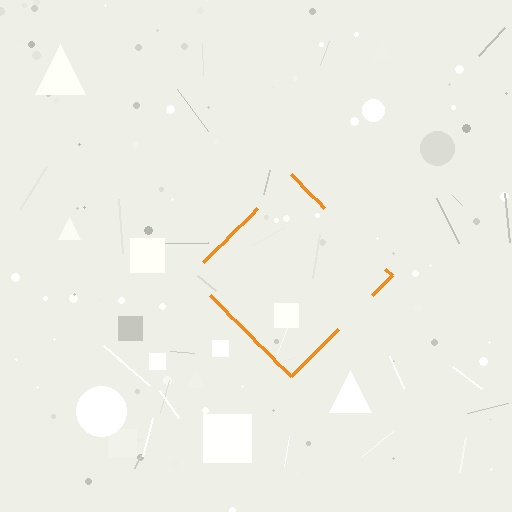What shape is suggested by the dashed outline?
The dashed outline suggests a diamond.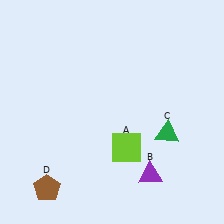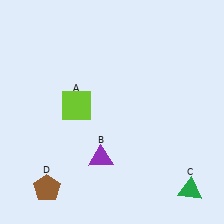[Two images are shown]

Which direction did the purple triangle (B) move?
The purple triangle (B) moved left.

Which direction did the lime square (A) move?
The lime square (A) moved left.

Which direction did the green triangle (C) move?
The green triangle (C) moved down.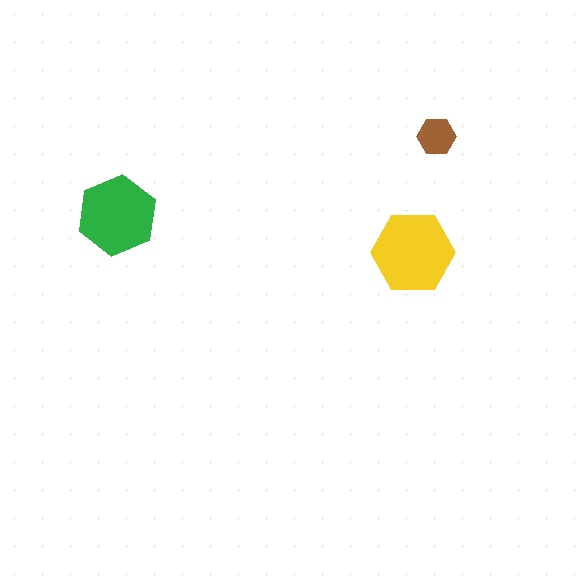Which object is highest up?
The brown hexagon is topmost.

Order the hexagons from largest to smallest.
the yellow one, the green one, the brown one.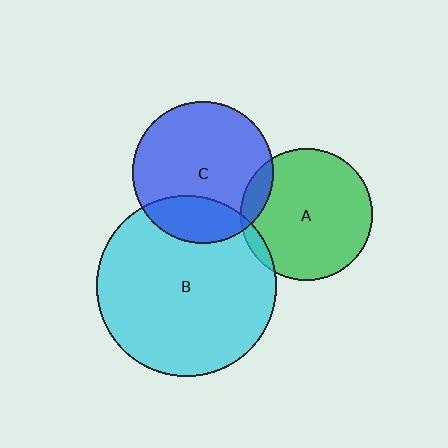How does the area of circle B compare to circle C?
Approximately 1.6 times.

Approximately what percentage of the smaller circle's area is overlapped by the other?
Approximately 25%.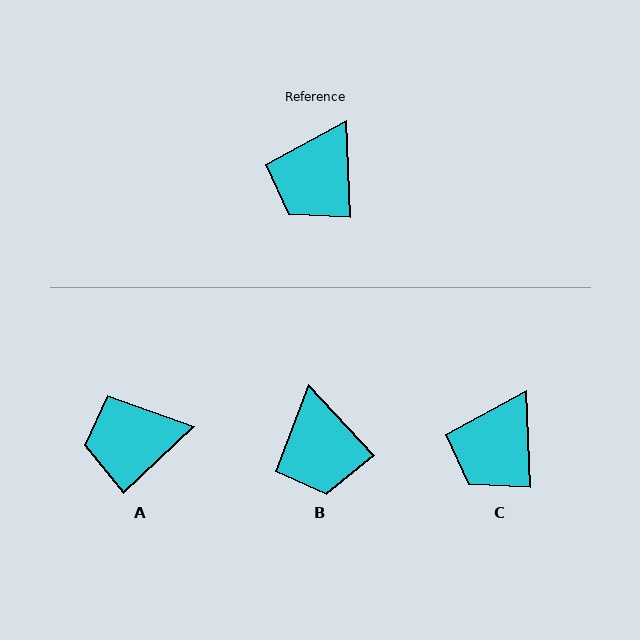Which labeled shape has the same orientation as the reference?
C.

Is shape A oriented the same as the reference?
No, it is off by about 49 degrees.